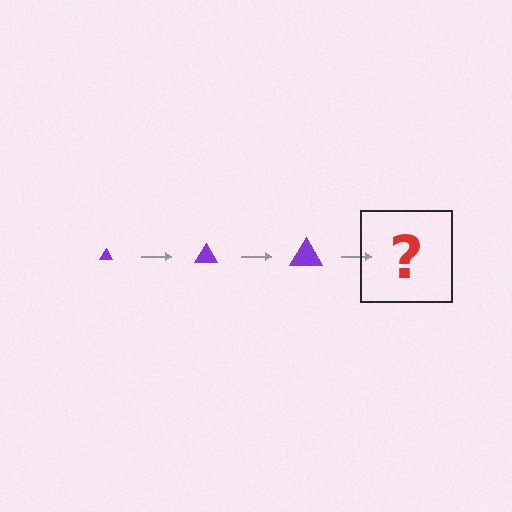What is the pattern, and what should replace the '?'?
The pattern is that the triangle gets progressively larger each step. The '?' should be a purple triangle, larger than the previous one.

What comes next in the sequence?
The next element should be a purple triangle, larger than the previous one.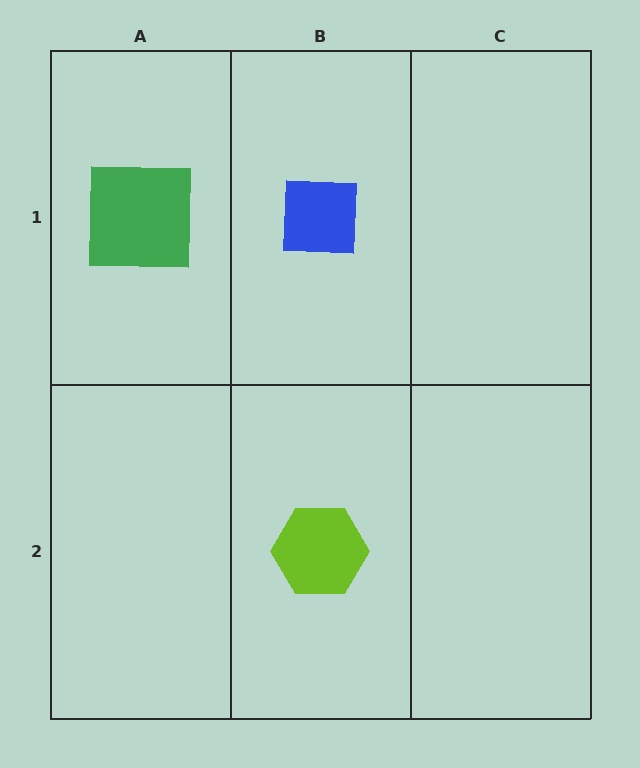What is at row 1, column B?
A blue square.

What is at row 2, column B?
A lime hexagon.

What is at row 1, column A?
A green square.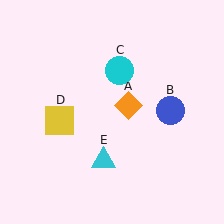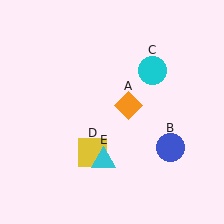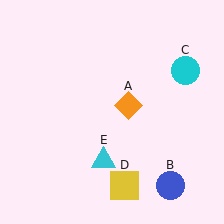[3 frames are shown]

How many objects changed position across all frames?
3 objects changed position: blue circle (object B), cyan circle (object C), yellow square (object D).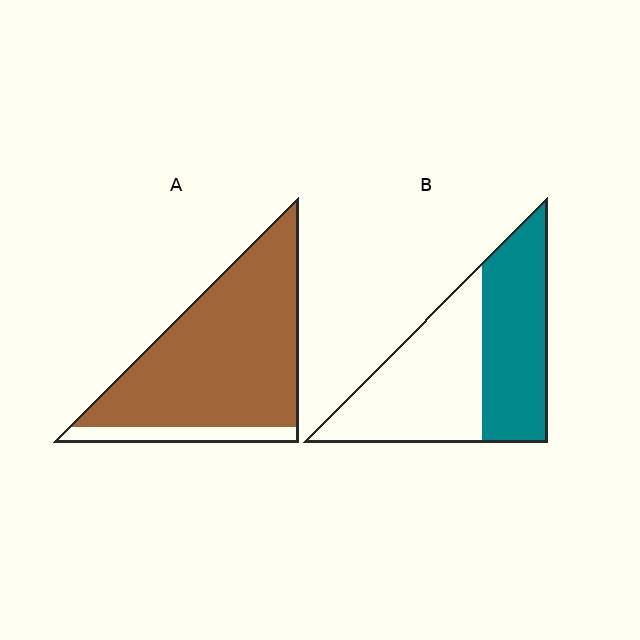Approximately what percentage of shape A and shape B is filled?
A is approximately 85% and B is approximately 45%.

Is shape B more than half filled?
Roughly half.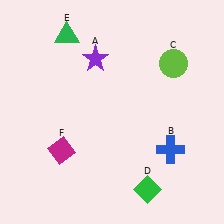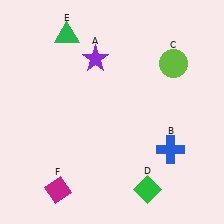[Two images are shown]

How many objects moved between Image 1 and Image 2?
1 object moved between the two images.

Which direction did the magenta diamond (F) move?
The magenta diamond (F) moved down.